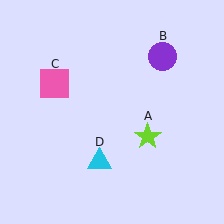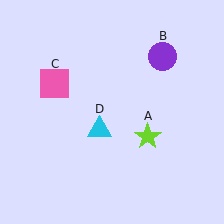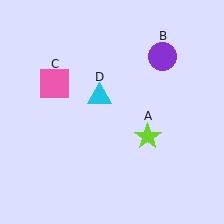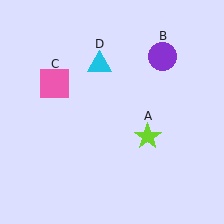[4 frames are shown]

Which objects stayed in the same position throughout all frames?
Lime star (object A) and purple circle (object B) and pink square (object C) remained stationary.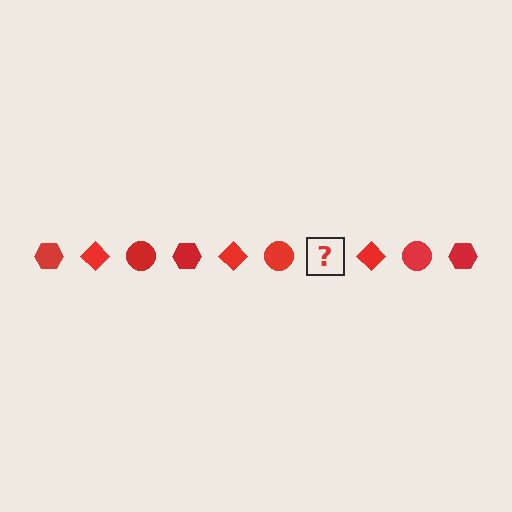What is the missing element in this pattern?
The missing element is a red hexagon.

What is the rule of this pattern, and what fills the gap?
The rule is that the pattern cycles through hexagon, diamond, circle shapes in red. The gap should be filled with a red hexagon.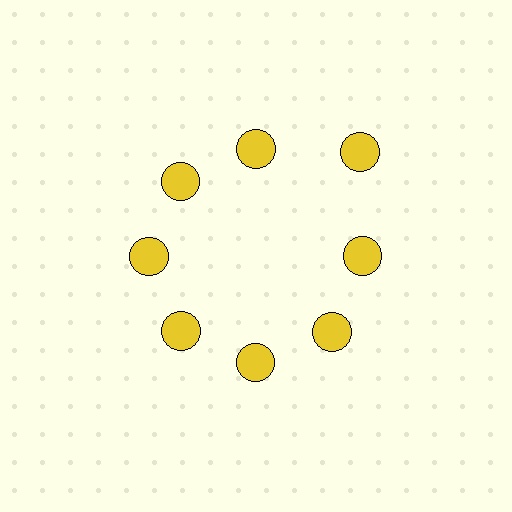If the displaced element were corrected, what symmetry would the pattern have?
It would have 8-fold rotational symmetry — the pattern would map onto itself every 45 degrees.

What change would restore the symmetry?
The symmetry would be restored by moving it inward, back onto the ring so that all 8 circles sit at equal angles and equal distance from the center.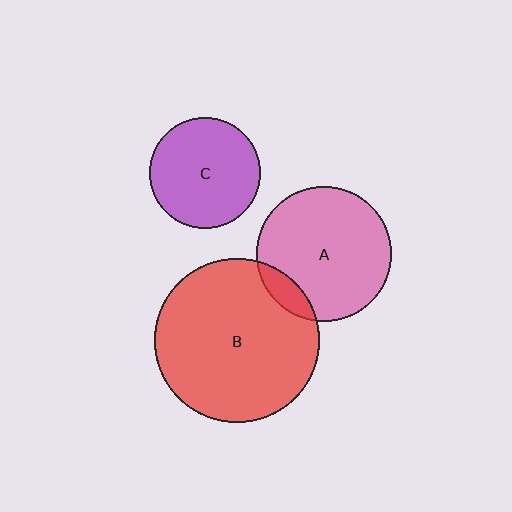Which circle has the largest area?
Circle B (red).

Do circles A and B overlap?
Yes.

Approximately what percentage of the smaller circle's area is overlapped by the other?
Approximately 10%.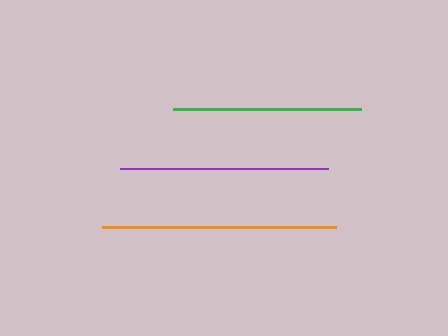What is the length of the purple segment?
The purple segment is approximately 208 pixels long.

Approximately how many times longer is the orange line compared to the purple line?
The orange line is approximately 1.1 times the length of the purple line.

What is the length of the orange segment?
The orange segment is approximately 235 pixels long.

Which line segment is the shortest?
The green line is the shortest at approximately 188 pixels.